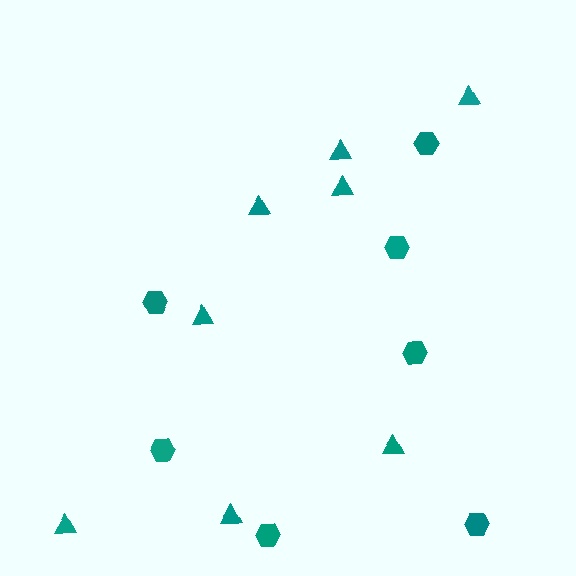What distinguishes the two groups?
There are 2 groups: one group of hexagons (7) and one group of triangles (8).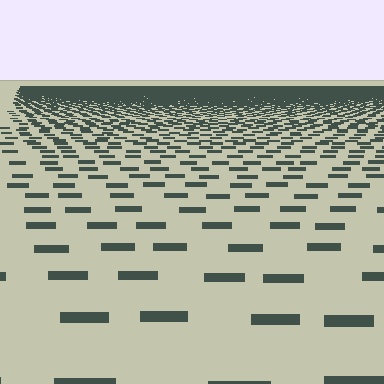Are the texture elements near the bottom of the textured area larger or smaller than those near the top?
Larger. Near the bottom, elements are closer to the viewer and appear at a bigger on-screen size.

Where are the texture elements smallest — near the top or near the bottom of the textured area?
Near the top.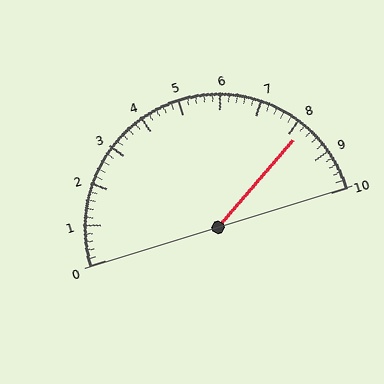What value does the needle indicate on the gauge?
The needle indicates approximately 8.2.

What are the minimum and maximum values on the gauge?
The gauge ranges from 0 to 10.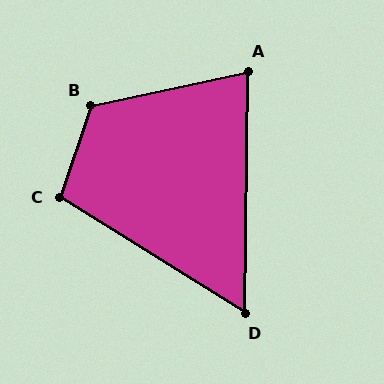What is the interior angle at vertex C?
Approximately 103 degrees (obtuse).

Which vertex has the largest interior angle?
B, at approximately 121 degrees.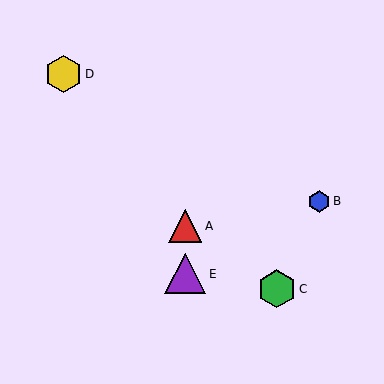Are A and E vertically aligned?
Yes, both are at x≈185.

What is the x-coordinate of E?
Object E is at x≈185.